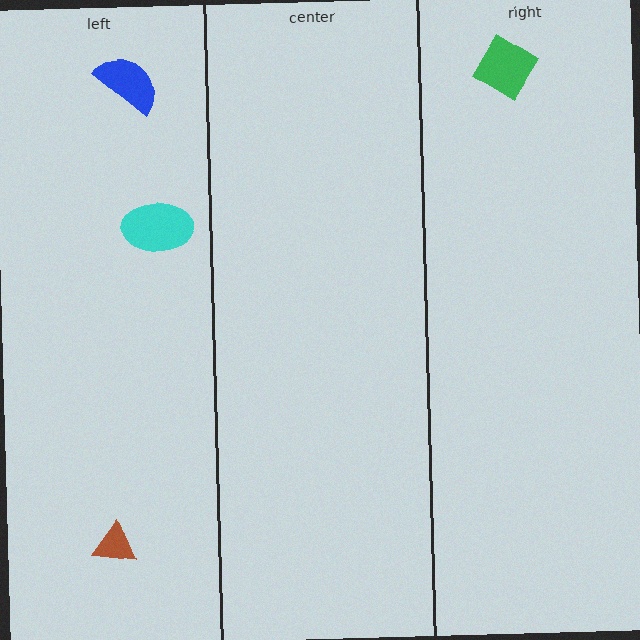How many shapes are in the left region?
3.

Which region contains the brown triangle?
The left region.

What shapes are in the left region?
The blue semicircle, the cyan ellipse, the brown triangle.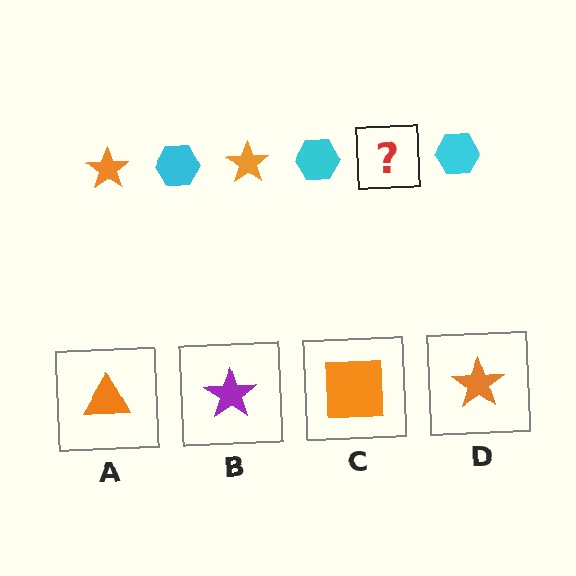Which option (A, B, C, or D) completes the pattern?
D.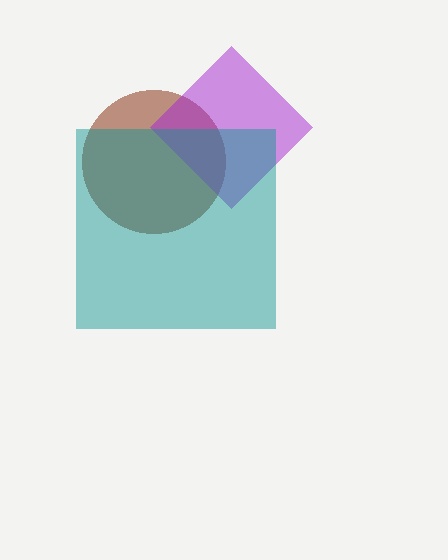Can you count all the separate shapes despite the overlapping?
Yes, there are 3 separate shapes.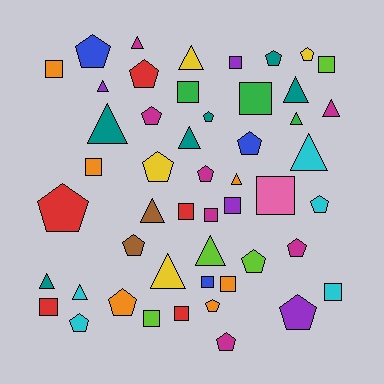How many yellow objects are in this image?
There are 4 yellow objects.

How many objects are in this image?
There are 50 objects.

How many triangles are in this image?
There are 15 triangles.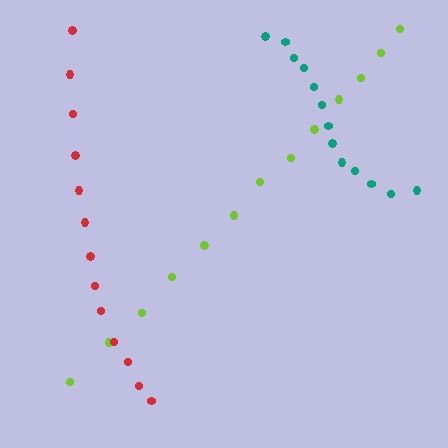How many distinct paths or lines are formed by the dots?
There are 3 distinct paths.